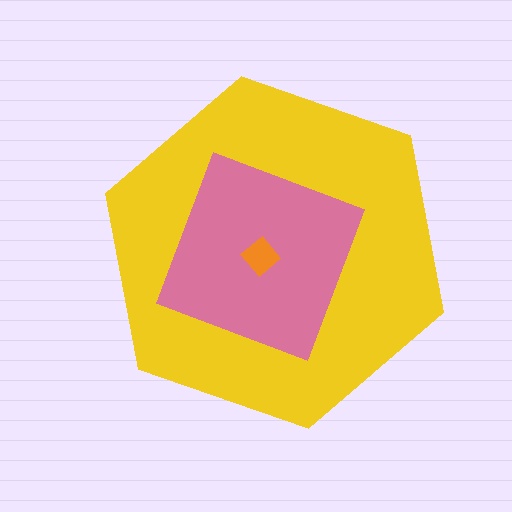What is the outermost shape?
The yellow hexagon.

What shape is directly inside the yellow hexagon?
The pink square.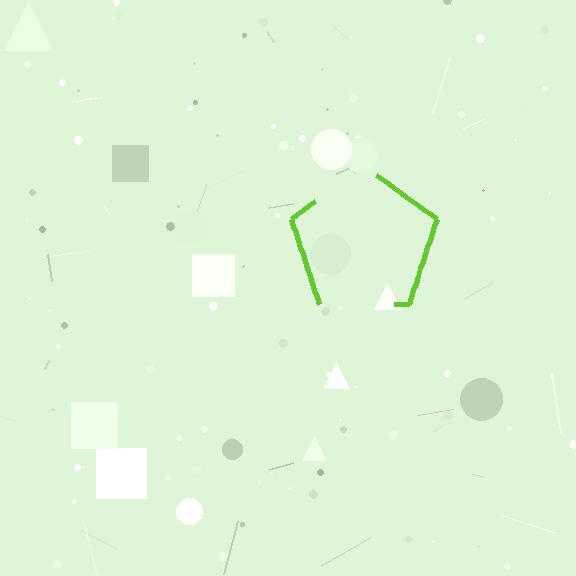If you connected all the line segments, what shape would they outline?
They would outline a pentagon.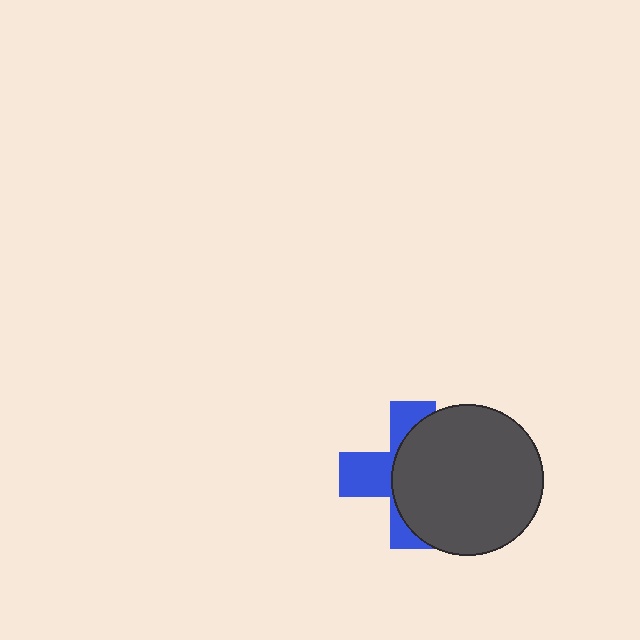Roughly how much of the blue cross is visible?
A small part of it is visible (roughly 41%).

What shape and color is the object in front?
The object in front is a dark gray circle.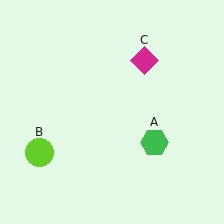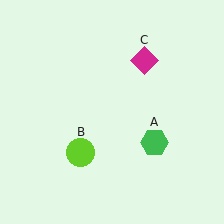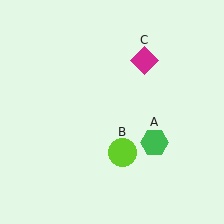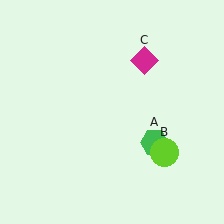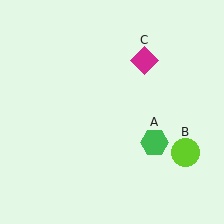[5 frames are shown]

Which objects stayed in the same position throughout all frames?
Green hexagon (object A) and magenta diamond (object C) remained stationary.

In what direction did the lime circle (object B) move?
The lime circle (object B) moved right.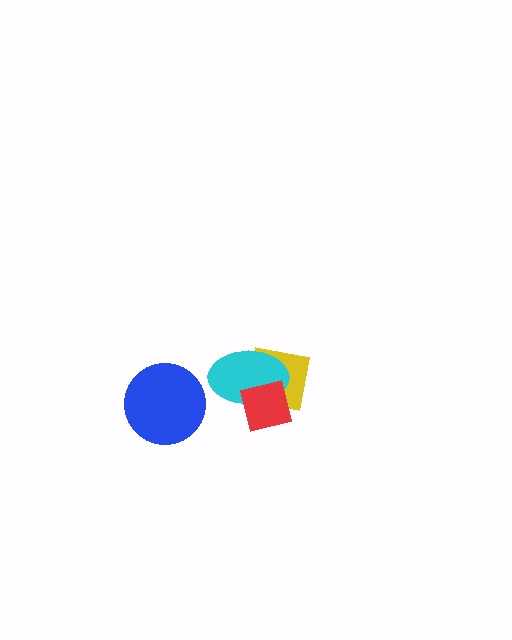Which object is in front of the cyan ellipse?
The red square is in front of the cyan ellipse.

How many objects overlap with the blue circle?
0 objects overlap with the blue circle.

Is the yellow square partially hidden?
Yes, it is partially covered by another shape.